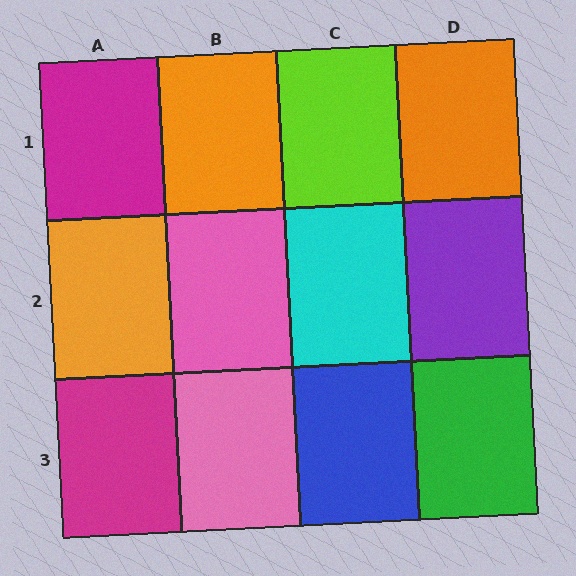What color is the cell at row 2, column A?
Orange.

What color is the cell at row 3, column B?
Pink.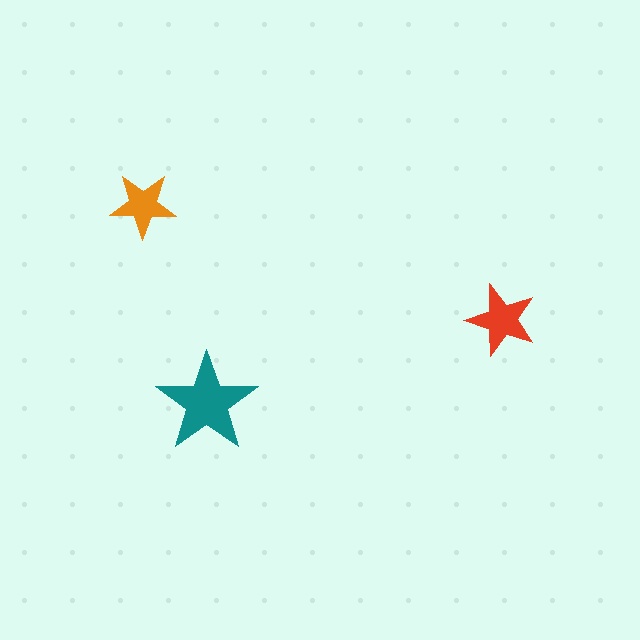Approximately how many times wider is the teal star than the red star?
About 1.5 times wider.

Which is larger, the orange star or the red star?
The red one.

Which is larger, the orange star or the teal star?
The teal one.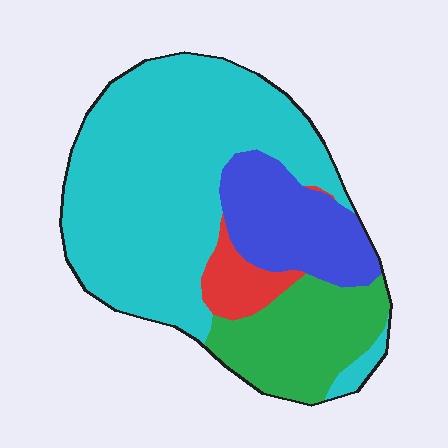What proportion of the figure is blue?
Blue covers 17% of the figure.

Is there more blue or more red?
Blue.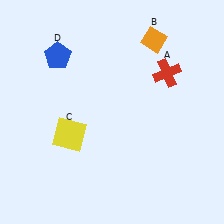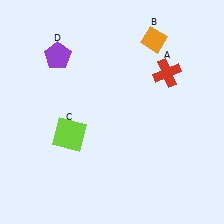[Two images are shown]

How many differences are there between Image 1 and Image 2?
There are 2 differences between the two images.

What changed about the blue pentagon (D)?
In Image 1, D is blue. In Image 2, it changed to purple.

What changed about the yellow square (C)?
In Image 1, C is yellow. In Image 2, it changed to lime.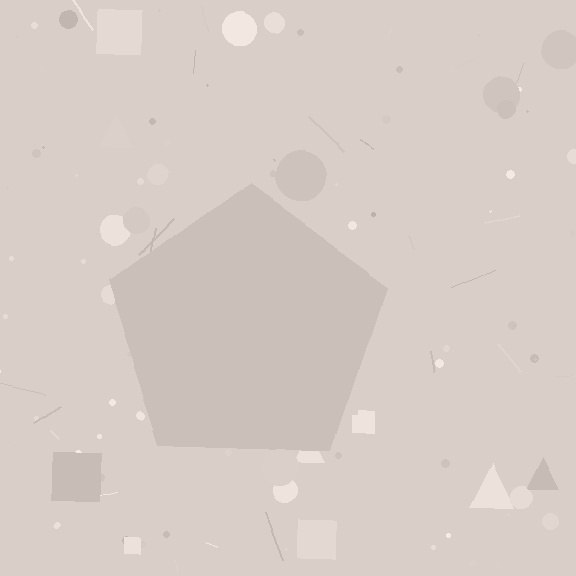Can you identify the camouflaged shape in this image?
The camouflaged shape is a pentagon.